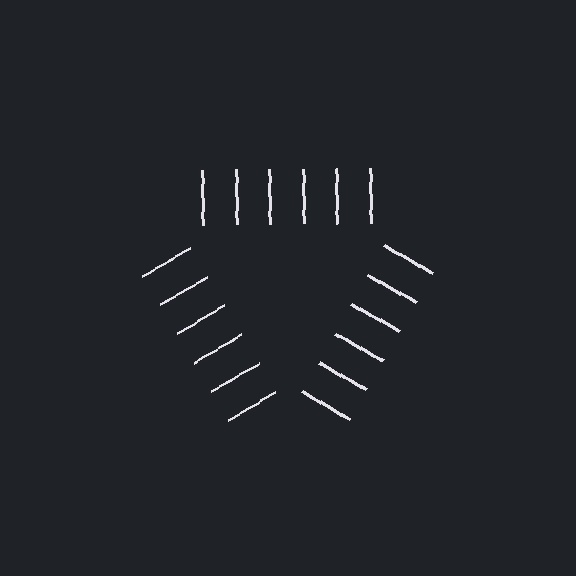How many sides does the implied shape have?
3 sides — the line-ends trace a triangle.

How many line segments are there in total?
18 — 6 along each of the 3 edges.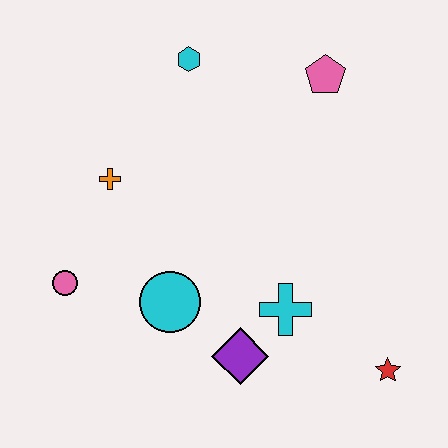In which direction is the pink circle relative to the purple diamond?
The pink circle is to the left of the purple diamond.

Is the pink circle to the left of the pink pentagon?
Yes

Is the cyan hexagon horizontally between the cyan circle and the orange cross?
No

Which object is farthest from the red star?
The cyan hexagon is farthest from the red star.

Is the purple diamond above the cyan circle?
No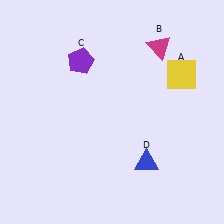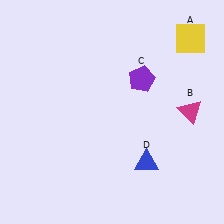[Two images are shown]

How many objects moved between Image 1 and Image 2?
3 objects moved between the two images.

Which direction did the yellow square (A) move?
The yellow square (A) moved up.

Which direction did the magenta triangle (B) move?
The magenta triangle (B) moved down.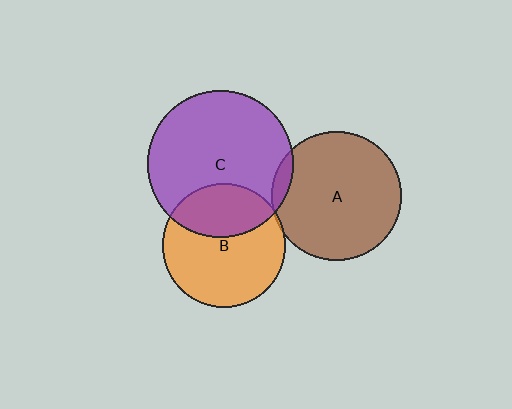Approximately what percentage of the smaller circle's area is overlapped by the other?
Approximately 5%.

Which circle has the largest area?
Circle C (purple).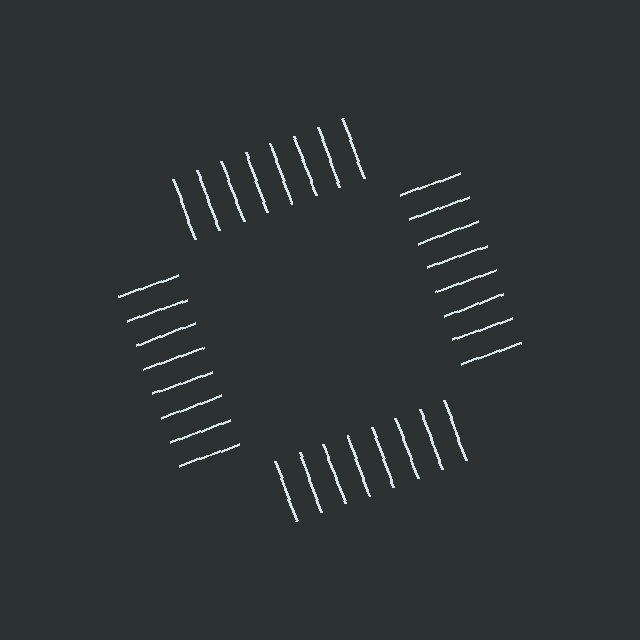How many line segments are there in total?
32 — 8 along each of the 4 edges.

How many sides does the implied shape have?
4 sides — the line-ends trace a square.